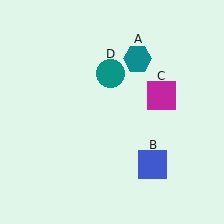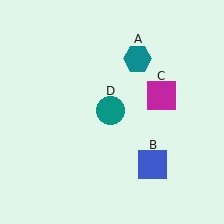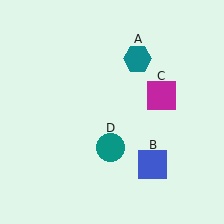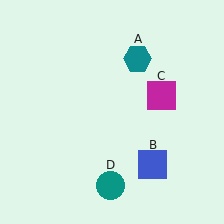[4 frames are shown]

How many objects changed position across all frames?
1 object changed position: teal circle (object D).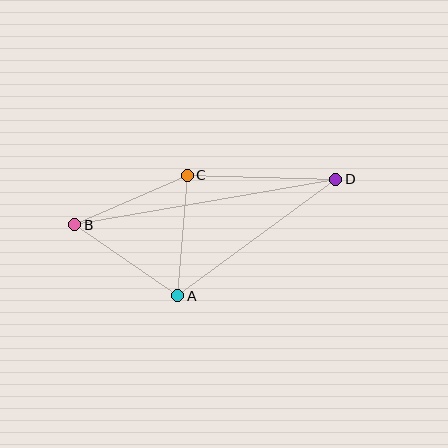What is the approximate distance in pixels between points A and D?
The distance between A and D is approximately 196 pixels.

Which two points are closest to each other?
Points A and C are closest to each other.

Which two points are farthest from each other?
Points B and D are farthest from each other.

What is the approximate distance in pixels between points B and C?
The distance between B and C is approximately 123 pixels.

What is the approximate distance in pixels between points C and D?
The distance between C and D is approximately 149 pixels.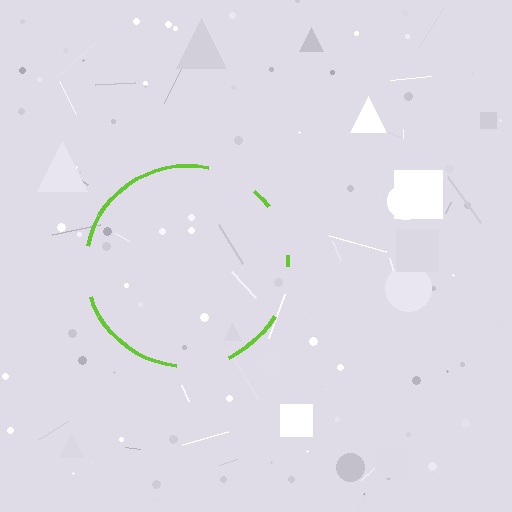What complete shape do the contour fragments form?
The contour fragments form a circle.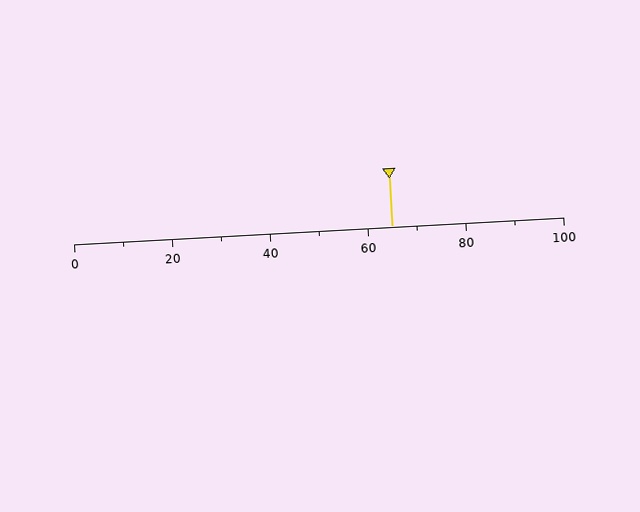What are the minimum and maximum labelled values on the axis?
The axis runs from 0 to 100.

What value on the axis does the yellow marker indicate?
The marker indicates approximately 65.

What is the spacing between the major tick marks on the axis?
The major ticks are spaced 20 apart.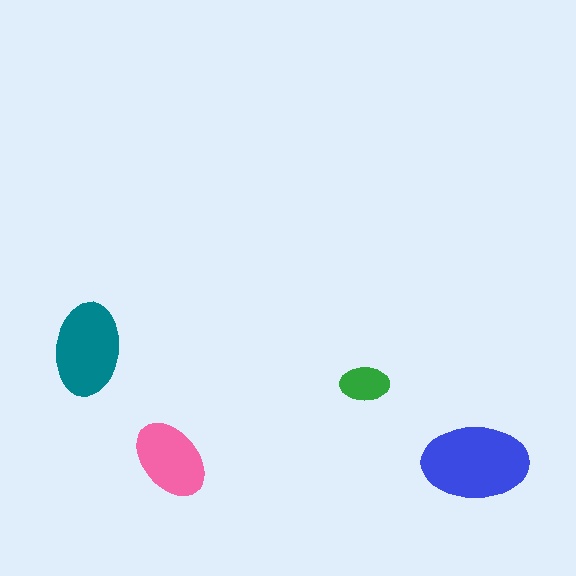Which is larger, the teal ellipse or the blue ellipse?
The blue one.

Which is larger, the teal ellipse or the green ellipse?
The teal one.